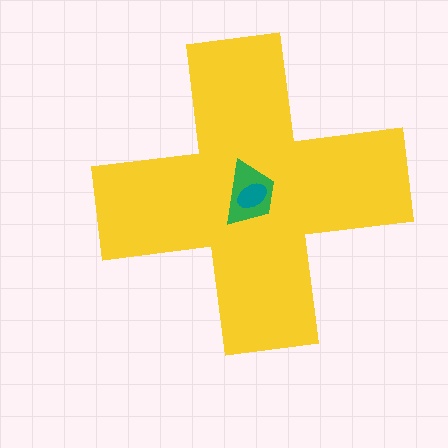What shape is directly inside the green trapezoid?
The teal ellipse.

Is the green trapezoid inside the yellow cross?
Yes.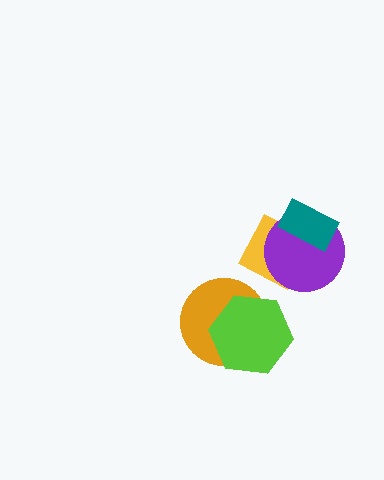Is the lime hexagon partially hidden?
No, no other shape covers it.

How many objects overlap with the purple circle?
2 objects overlap with the purple circle.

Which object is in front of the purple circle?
The teal rectangle is in front of the purple circle.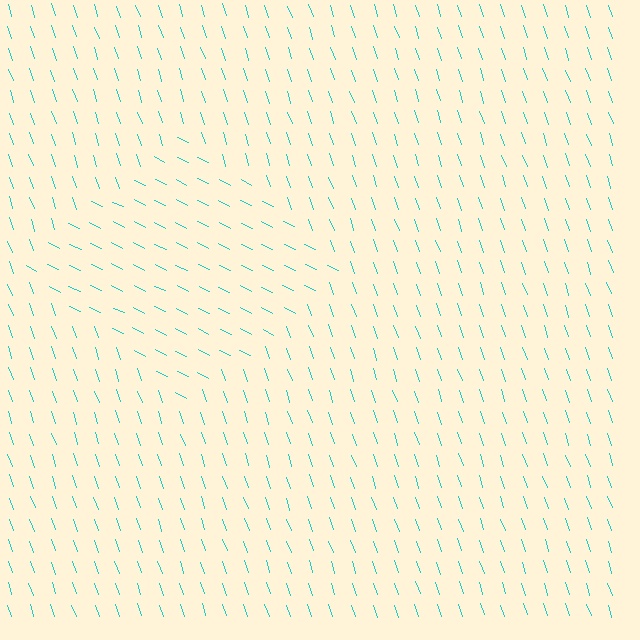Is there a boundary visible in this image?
Yes, there is a texture boundary formed by a change in line orientation.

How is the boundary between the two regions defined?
The boundary is defined purely by a change in line orientation (approximately 45 degrees difference). All lines are the same color and thickness.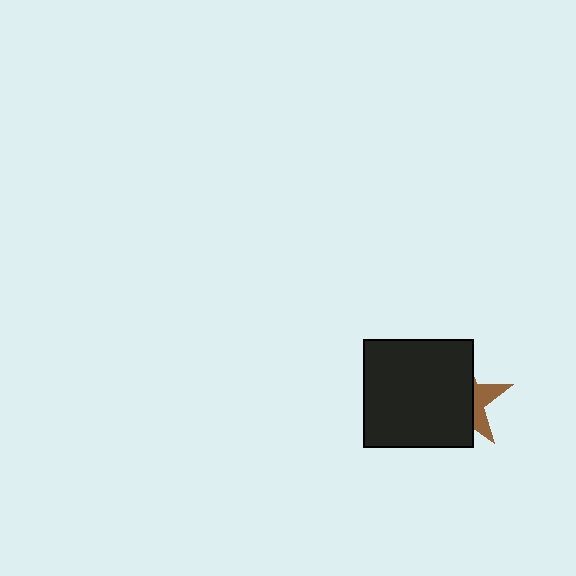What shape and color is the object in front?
The object in front is a black rectangle.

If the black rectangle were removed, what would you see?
You would see the complete brown star.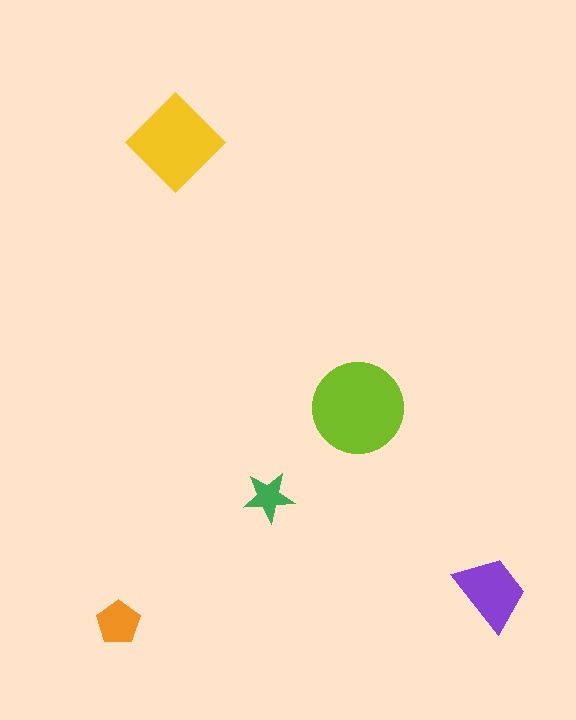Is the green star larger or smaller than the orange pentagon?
Smaller.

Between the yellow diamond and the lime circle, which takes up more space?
The lime circle.